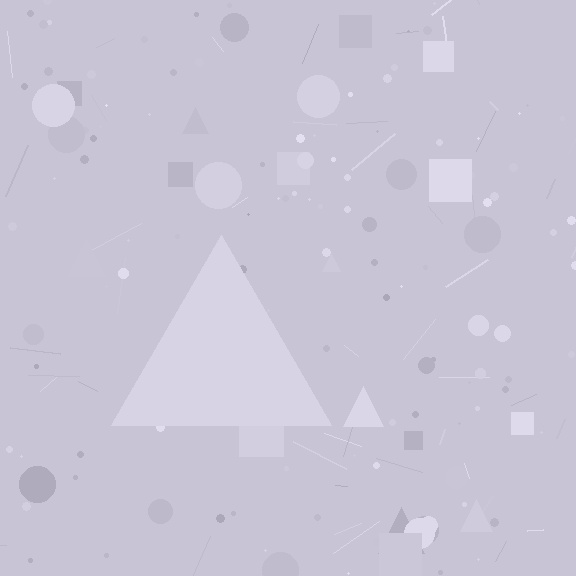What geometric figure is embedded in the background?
A triangle is embedded in the background.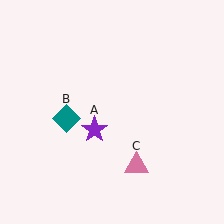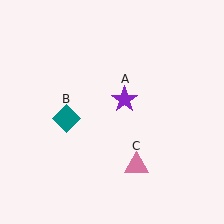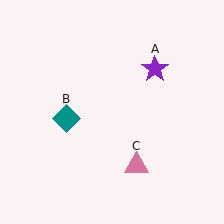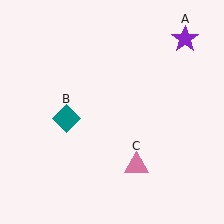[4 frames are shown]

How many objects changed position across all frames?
1 object changed position: purple star (object A).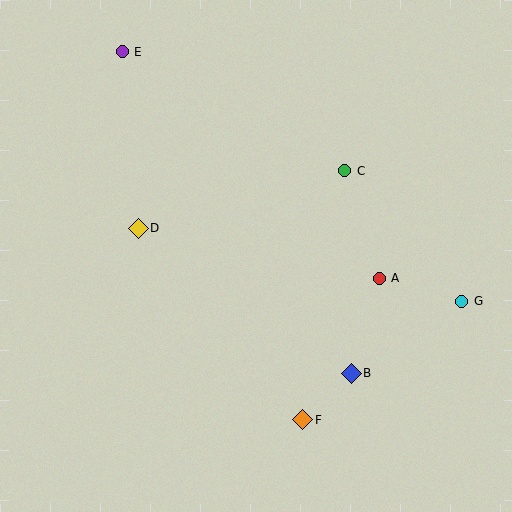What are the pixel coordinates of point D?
Point D is at (138, 228).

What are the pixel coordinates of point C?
Point C is at (345, 171).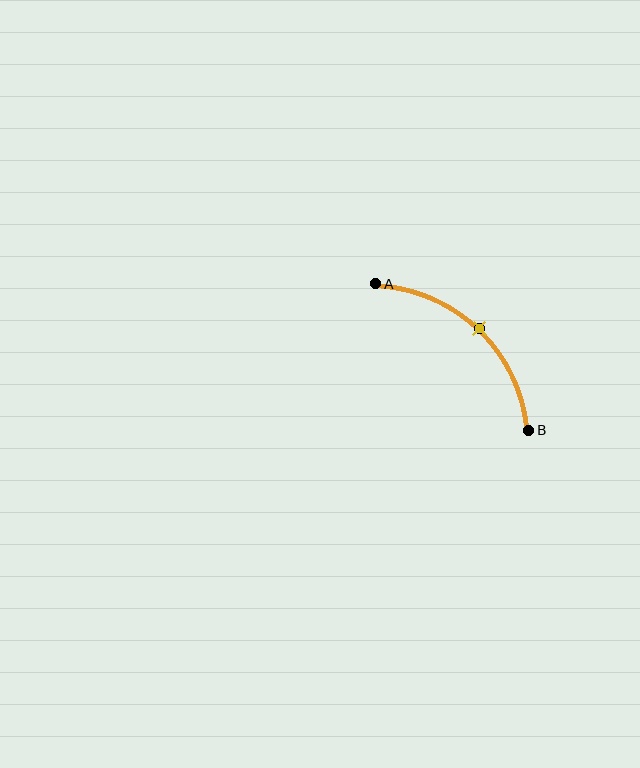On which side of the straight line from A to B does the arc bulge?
The arc bulges above and to the right of the straight line connecting A and B.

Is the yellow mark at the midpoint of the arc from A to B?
Yes. The yellow mark lies on the arc at equal arc-length from both A and B — it is the arc midpoint.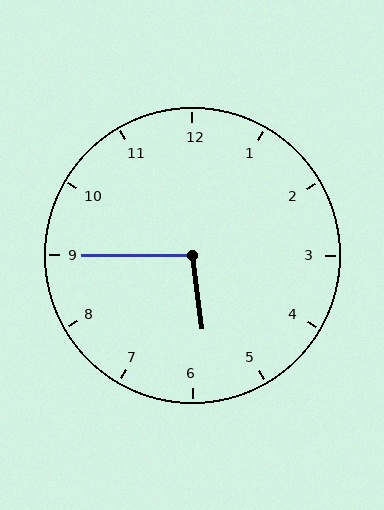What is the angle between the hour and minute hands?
Approximately 98 degrees.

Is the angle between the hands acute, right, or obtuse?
It is obtuse.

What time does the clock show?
5:45.